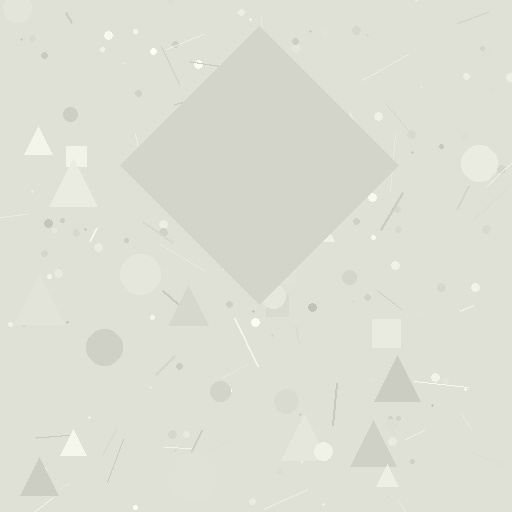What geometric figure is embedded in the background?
A diamond is embedded in the background.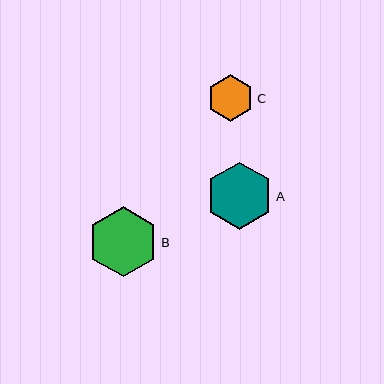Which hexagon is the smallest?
Hexagon C is the smallest with a size of approximately 46 pixels.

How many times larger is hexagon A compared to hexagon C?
Hexagon A is approximately 1.4 times the size of hexagon C.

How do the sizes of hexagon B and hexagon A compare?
Hexagon B and hexagon A are approximately the same size.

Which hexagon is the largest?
Hexagon B is the largest with a size of approximately 70 pixels.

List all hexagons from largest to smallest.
From largest to smallest: B, A, C.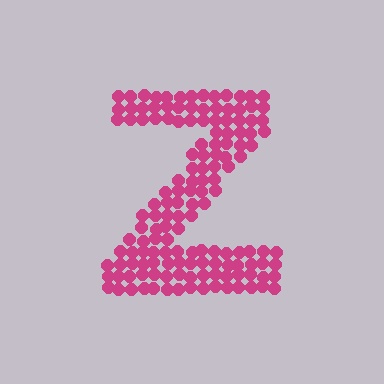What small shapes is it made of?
It is made of small circles.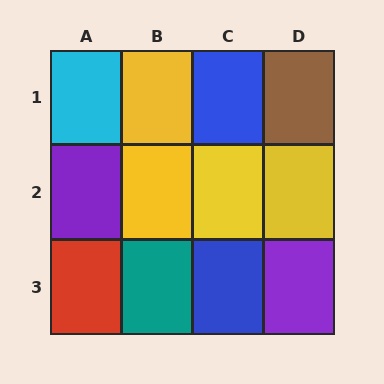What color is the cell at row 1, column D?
Brown.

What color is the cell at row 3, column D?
Purple.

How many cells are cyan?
1 cell is cyan.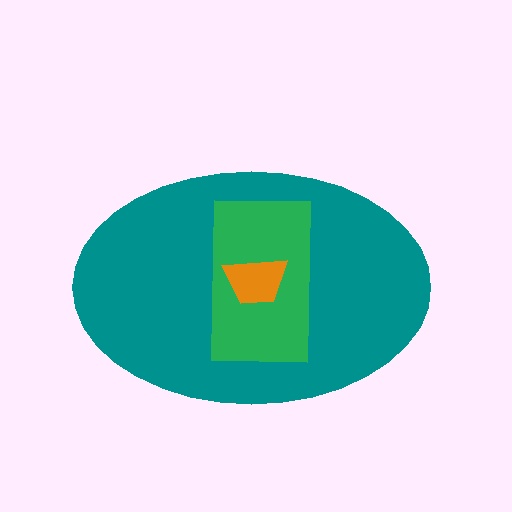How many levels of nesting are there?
3.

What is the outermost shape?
The teal ellipse.